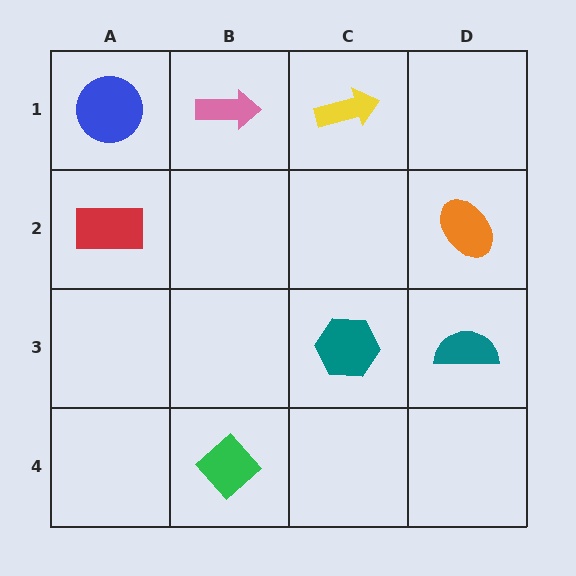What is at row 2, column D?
An orange ellipse.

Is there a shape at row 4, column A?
No, that cell is empty.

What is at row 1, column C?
A yellow arrow.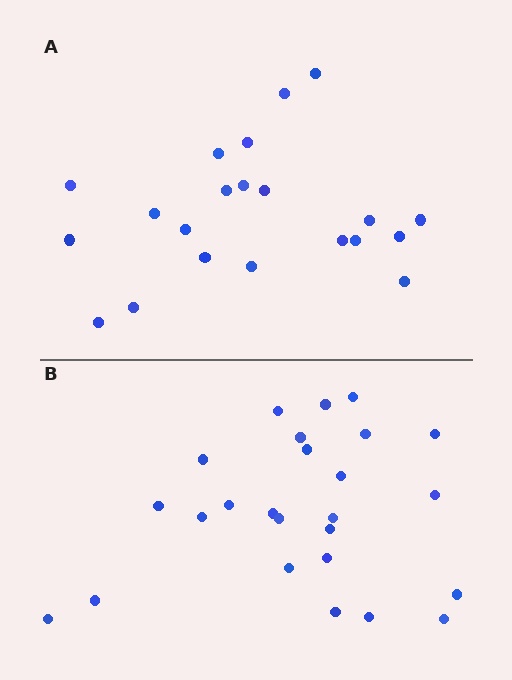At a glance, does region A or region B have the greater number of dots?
Region B (the bottom region) has more dots.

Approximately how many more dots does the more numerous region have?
Region B has about 4 more dots than region A.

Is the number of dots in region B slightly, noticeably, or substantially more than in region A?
Region B has only slightly more — the two regions are fairly close. The ratio is roughly 1.2 to 1.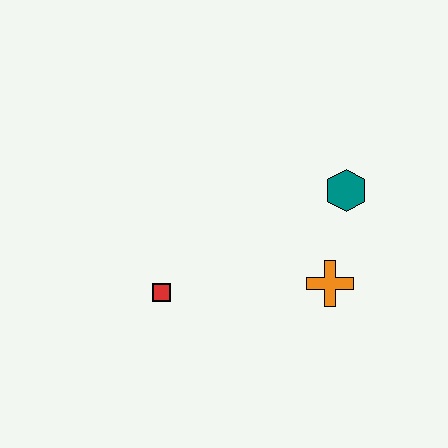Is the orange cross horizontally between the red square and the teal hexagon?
Yes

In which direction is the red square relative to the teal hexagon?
The red square is to the left of the teal hexagon.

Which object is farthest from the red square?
The teal hexagon is farthest from the red square.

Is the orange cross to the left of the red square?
No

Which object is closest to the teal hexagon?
The orange cross is closest to the teal hexagon.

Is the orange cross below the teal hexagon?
Yes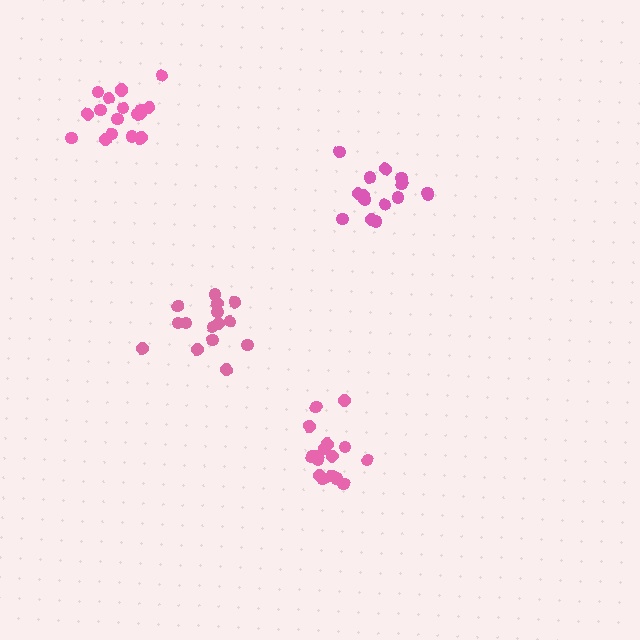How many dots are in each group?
Group 1: 16 dots, Group 2: 19 dots, Group 3: 15 dots, Group 4: 16 dots (66 total).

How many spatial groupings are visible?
There are 4 spatial groupings.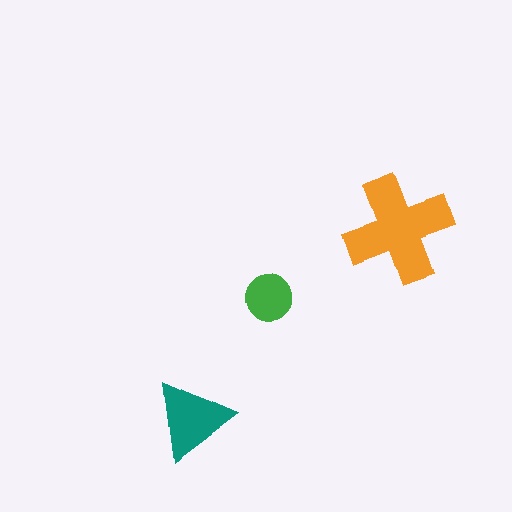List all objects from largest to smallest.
The orange cross, the teal triangle, the green circle.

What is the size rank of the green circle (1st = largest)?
3rd.